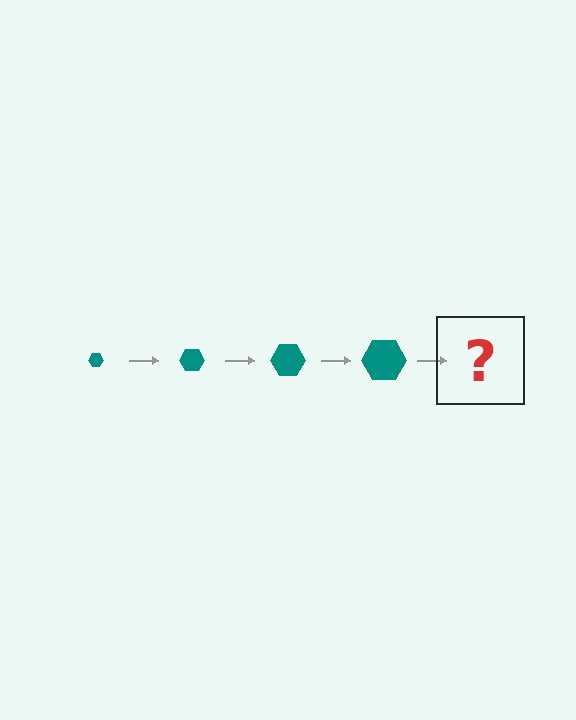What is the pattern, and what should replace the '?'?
The pattern is that the hexagon gets progressively larger each step. The '?' should be a teal hexagon, larger than the previous one.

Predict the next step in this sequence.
The next step is a teal hexagon, larger than the previous one.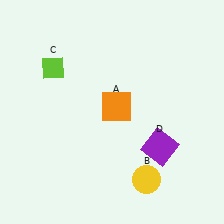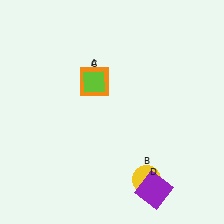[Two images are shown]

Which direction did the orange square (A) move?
The orange square (A) moved up.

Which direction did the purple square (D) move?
The purple square (D) moved down.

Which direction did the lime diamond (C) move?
The lime diamond (C) moved right.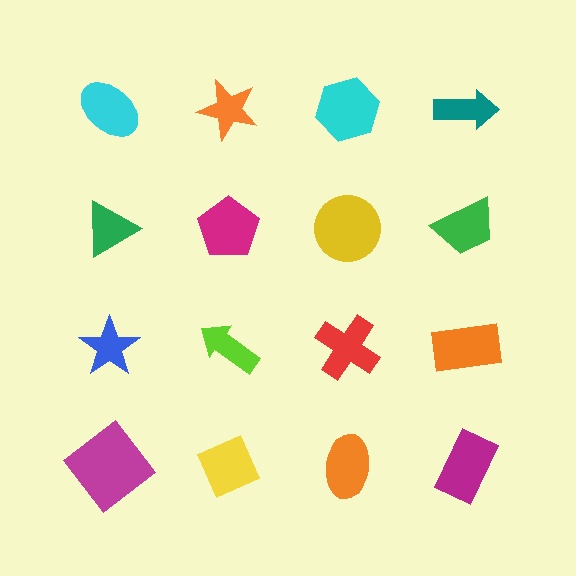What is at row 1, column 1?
A cyan ellipse.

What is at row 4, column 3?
An orange ellipse.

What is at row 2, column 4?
A green trapezoid.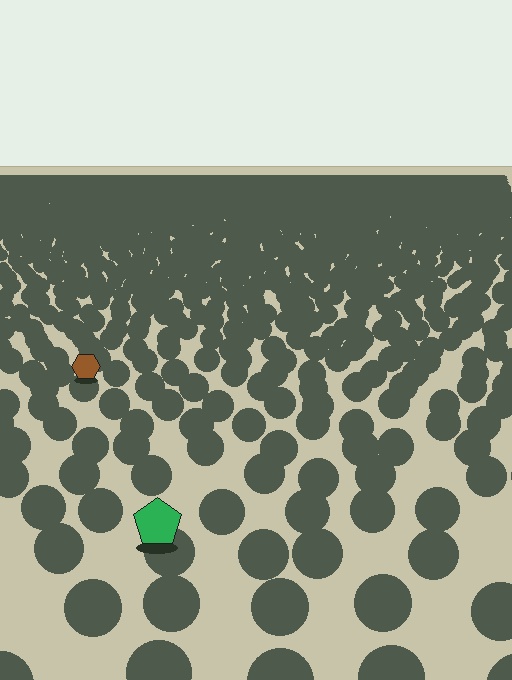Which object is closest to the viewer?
The green pentagon is closest. The texture marks near it are larger and more spread out.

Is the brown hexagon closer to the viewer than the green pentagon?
No. The green pentagon is closer — you can tell from the texture gradient: the ground texture is coarser near it.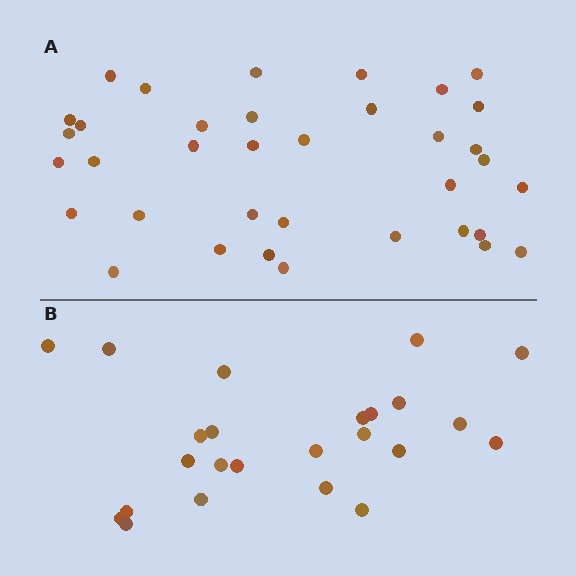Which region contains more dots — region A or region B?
Region A (the top region) has more dots.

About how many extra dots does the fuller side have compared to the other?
Region A has roughly 12 or so more dots than region B.